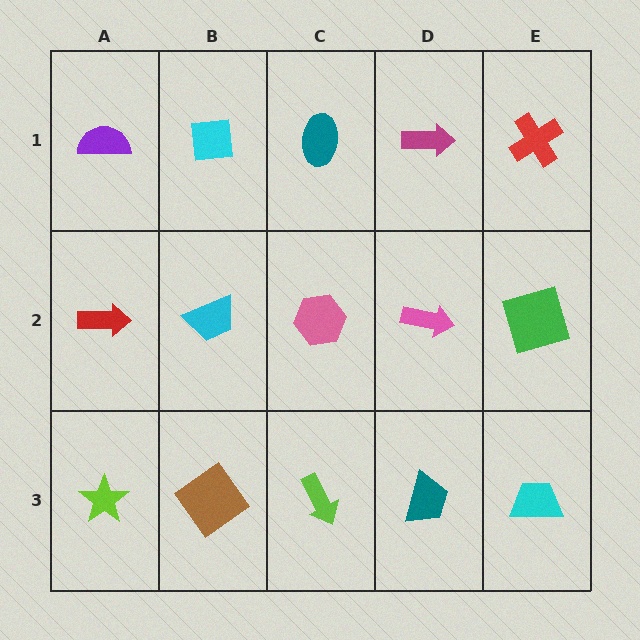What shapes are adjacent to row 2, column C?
A teal ellipse (row 1, column C), a lime arrow (row 3, column C), a cyan trapezoid (row 2, column B), a pink arrow (row 2, column D).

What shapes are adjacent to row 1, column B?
A cyan trapezoid (row 2, column B), a purple semicircle (row 1, column A), a teal ellipse (row 1, column C).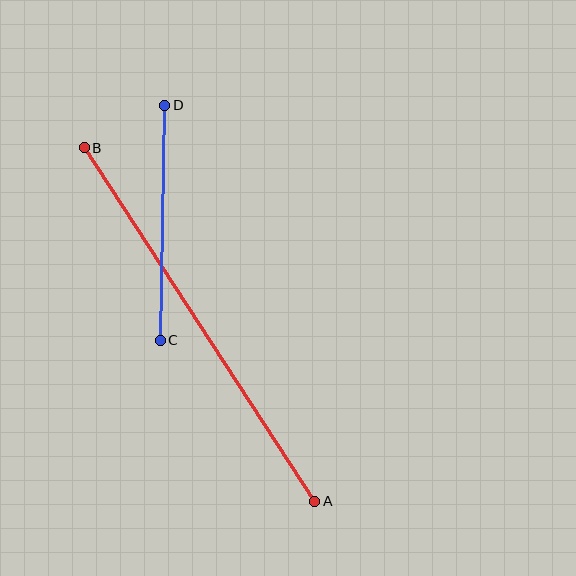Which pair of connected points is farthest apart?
Points A and B are farthest apart.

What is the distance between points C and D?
The distance is approximately 235 pixels.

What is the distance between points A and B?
The distance is approximately 422 pixels.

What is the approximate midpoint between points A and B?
The midpoint is at approximately (199, 324) pixels.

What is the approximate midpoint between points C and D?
The midpoint is at approximately (163, 223) pixels.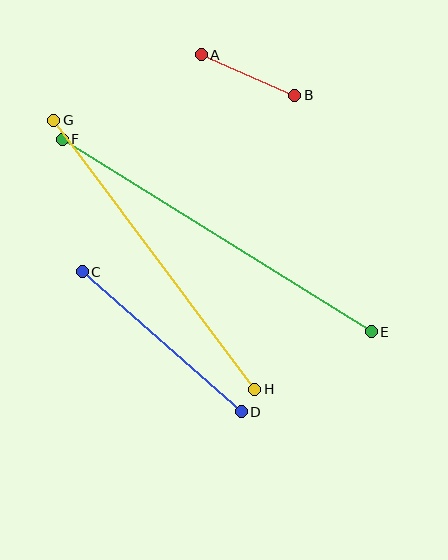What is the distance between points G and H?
The distance is approximately 336 pixels.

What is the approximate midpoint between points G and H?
The midpoint is at approximately (154, 255) pixels.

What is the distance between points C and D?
The distance is approximately 212 pixels.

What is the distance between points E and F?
The distance is approximately 364 pixels.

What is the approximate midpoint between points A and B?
The midpoint is at approximately (248, 75) pixels.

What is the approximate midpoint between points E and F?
The midpoint is at approximately (217, 236) pixels.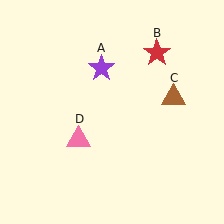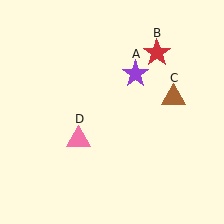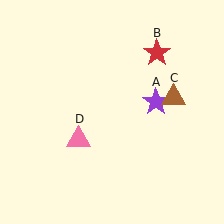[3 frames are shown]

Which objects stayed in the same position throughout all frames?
Red star (object B) and brown triangle (object C) and pink triangle (object D) remained stationary.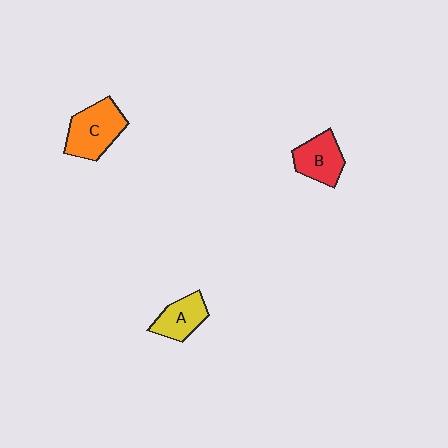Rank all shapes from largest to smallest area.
From largest to smallest: C (orange), B (red), A (yellow).